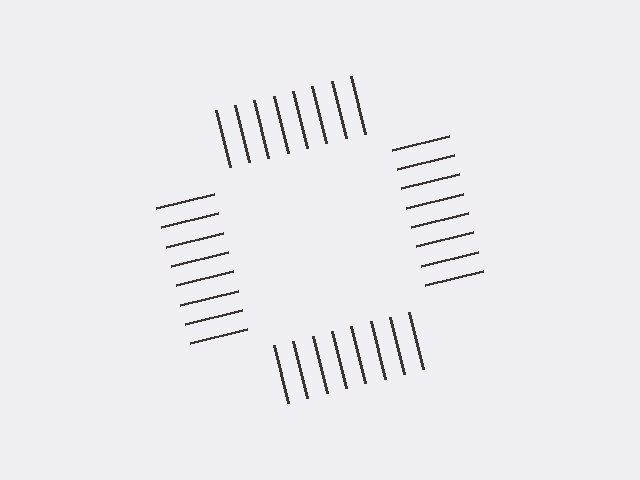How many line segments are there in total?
32 — 8 along each of the 4 edges.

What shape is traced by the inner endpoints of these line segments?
An illusory square — the line segments terminate on its edges but no continuous stroke is drawn.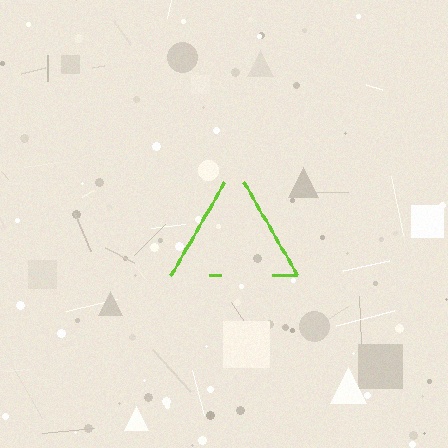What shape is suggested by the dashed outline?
The dashed outline suggests a triangle.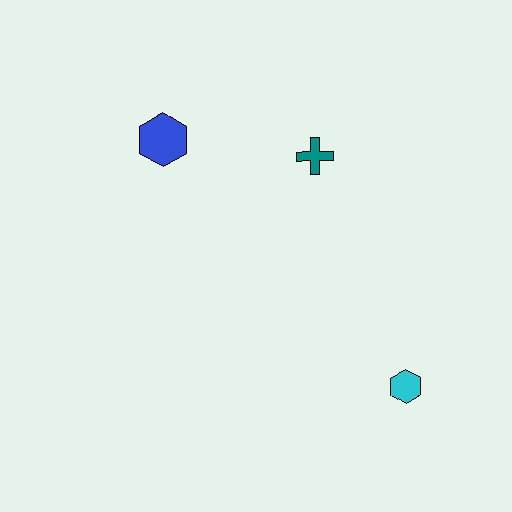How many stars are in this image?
There are no stars.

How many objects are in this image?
There are 3 objects.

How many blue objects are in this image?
There is 1 blue object.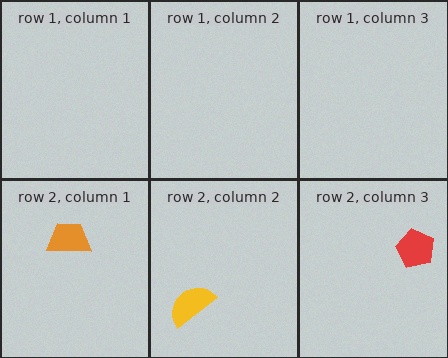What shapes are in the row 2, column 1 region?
The orange trapezoid.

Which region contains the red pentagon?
The row 2, column 3 region.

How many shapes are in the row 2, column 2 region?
1.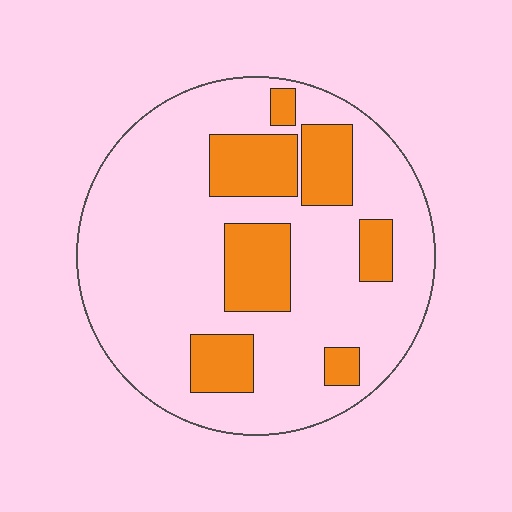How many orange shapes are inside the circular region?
7.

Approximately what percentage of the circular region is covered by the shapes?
Approximately 25%.